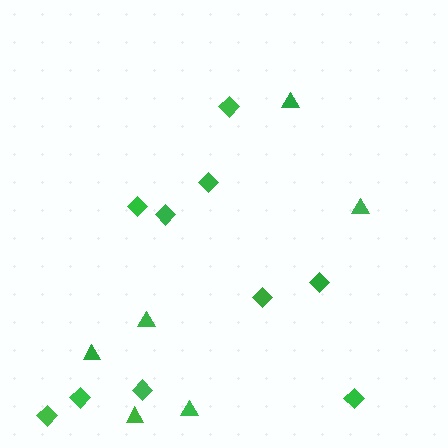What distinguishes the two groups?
There are 2 groups: one group of triangles (6) and one group of diamonds (10).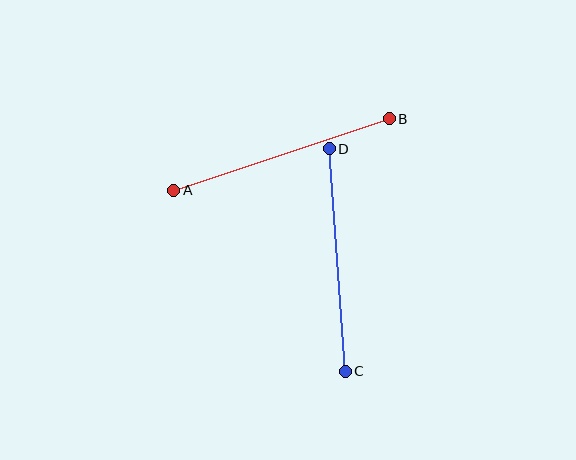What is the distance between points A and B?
The distance is approximately 227 pixels.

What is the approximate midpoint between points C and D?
The midpoint is at approximately (337, 260) pixels.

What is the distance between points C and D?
The distance is approximately 223 pixels.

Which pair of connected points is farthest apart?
Points A and B are farthest apart.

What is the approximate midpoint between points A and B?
The midpoint is at approximately (282, 154) pixels.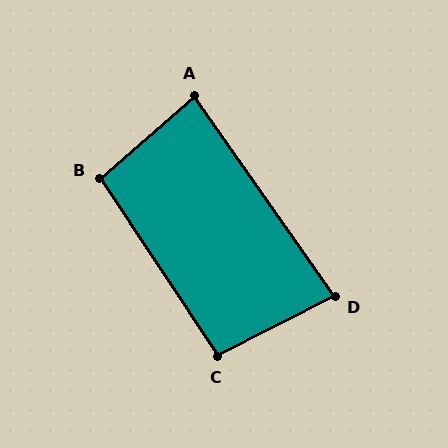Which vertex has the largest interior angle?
B, at approximately 98 degrees.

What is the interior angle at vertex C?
Approximately 96 degrees (obtuse).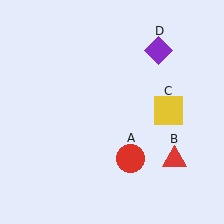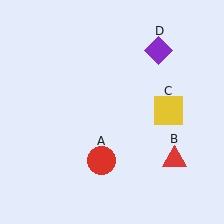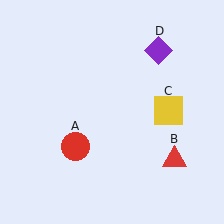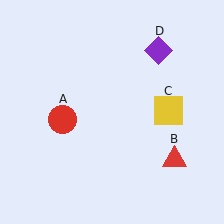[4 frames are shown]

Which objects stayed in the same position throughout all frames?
Red triangle (object B) and yellow square (object C) and purple diamond (object D) remained stationary.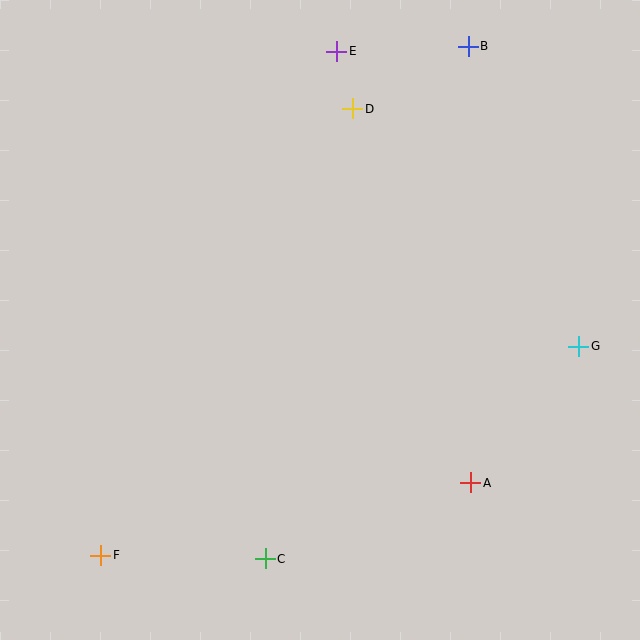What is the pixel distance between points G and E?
The distance between G and E is 382 pixels.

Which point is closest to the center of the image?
Point D at (353, 109) is closest to the center.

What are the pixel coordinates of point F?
Point F is at (101, 555).